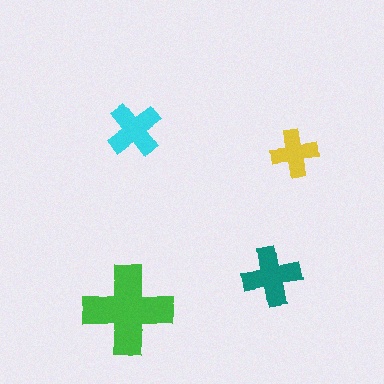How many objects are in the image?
There are 4 objects in the image.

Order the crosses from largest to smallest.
the green one, the teal one, the cyan one, the yellow one.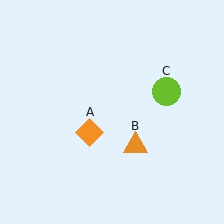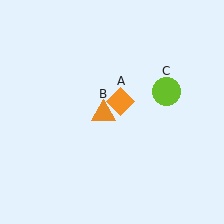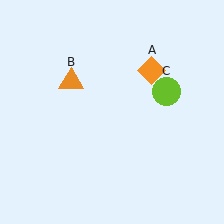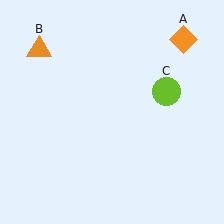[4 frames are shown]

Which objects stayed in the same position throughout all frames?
Lime circle (object C) remained stationary.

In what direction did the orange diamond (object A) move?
The orange diamond (object A) moved up and to the right.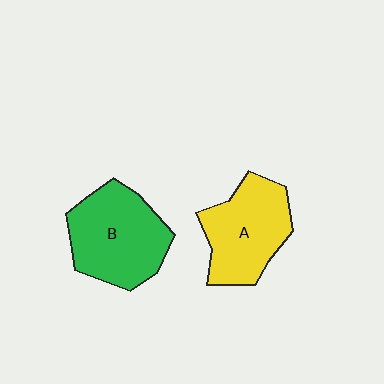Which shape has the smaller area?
Shape A (yellow).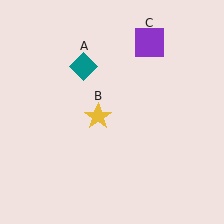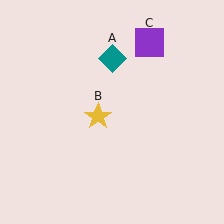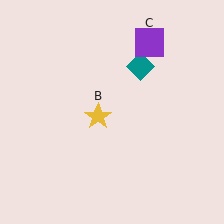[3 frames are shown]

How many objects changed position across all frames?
1 object changed position: teal diamond (object A).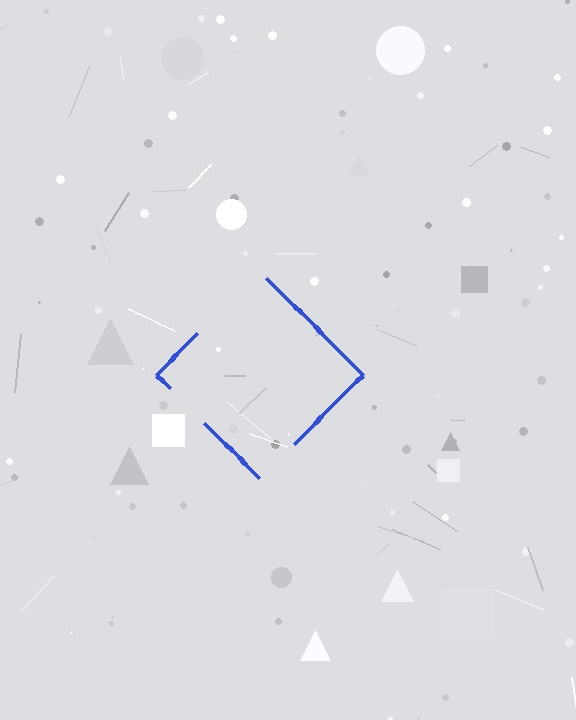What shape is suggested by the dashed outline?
The dashed outline suggests a diamond.